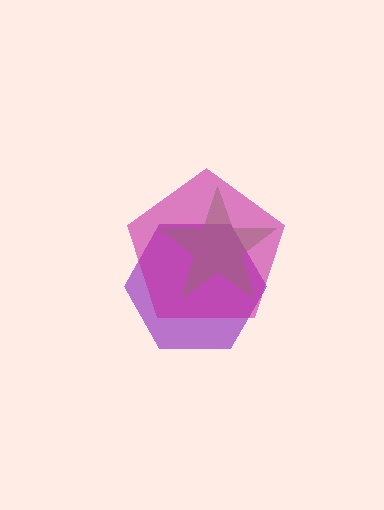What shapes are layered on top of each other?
The layered shapes are: a purple hexagon, a lime star, a magenta pentagon.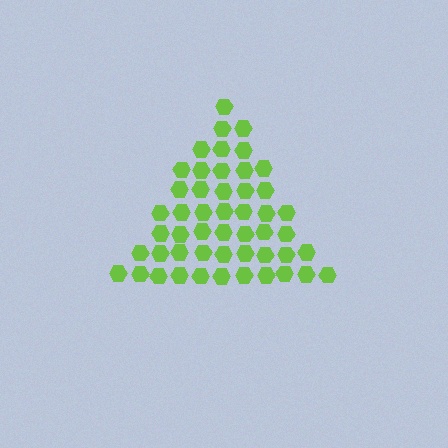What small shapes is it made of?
It is made of small hexagons.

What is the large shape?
The large shape is a triangle.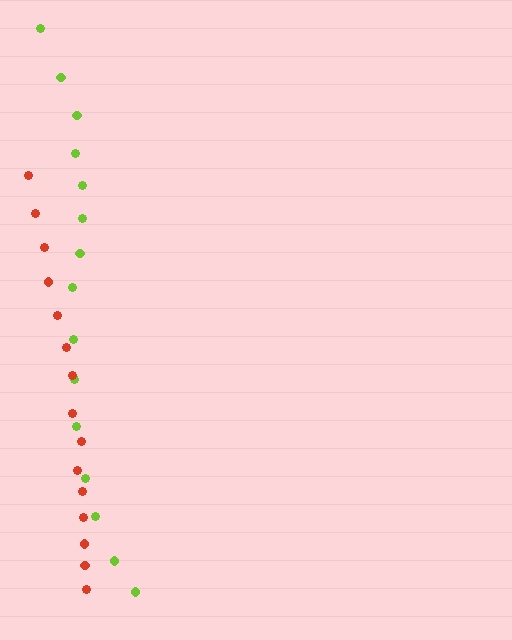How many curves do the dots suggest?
There are 2 distinct paths.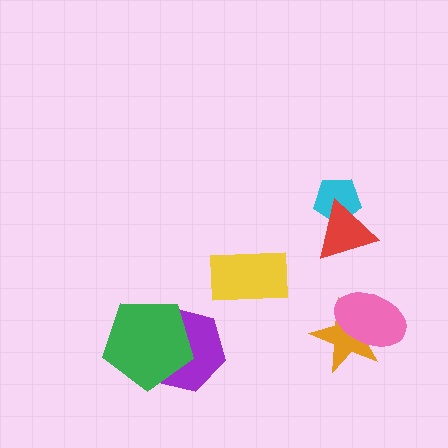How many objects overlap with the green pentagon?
1 object overlaps with the green pentagon.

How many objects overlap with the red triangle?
1 object overlaps with the red triangle.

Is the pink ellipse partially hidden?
No, no other shape covers it.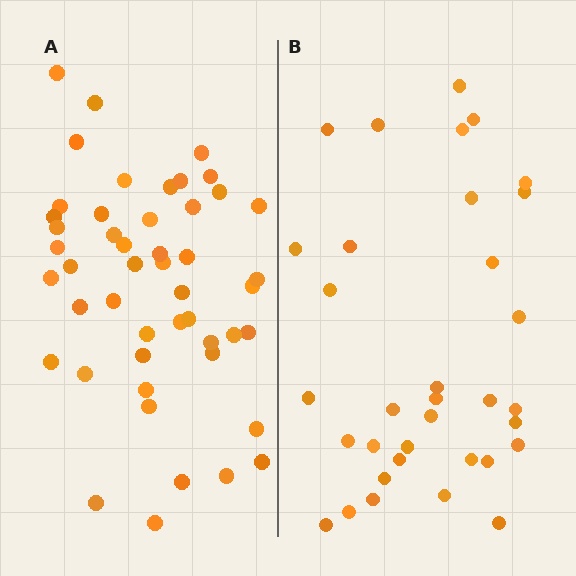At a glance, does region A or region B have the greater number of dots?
Region A (the left region) has more dots.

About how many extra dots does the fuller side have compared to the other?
Region A has approximately 15 more dots than region B.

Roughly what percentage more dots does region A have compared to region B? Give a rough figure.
About 40% more.